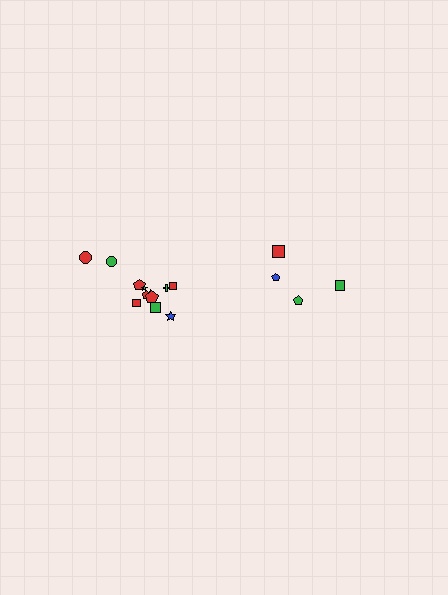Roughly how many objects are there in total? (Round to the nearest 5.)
Roughly 15 objects in total.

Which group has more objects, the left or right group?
The left group.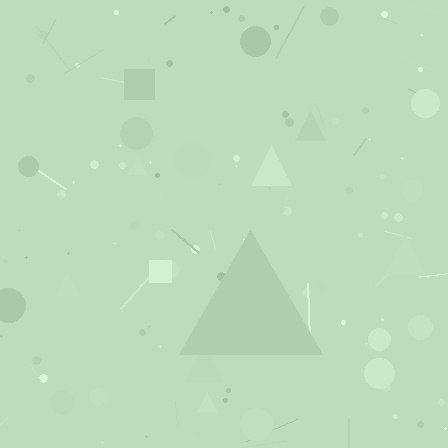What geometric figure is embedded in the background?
A triangle is embedded in the background.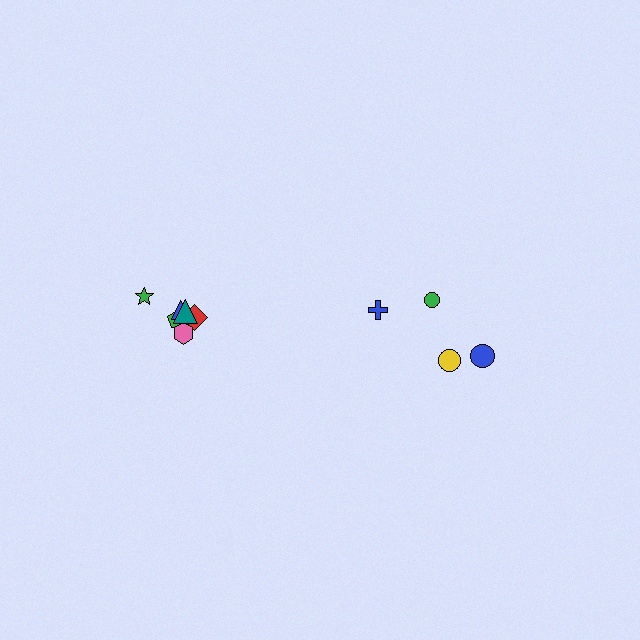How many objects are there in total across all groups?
There are 10 objects.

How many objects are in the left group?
There are 6 objects.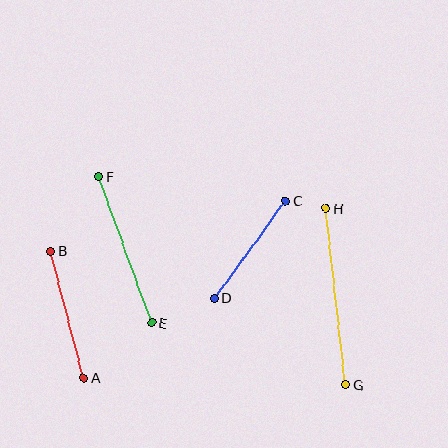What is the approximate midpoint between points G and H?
The midpoint is at approximately (336, 296) pixels.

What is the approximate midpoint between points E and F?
The midpoint is at approximately (125, 250) pixels.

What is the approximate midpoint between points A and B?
The midpoint is at approximately (68, 314) pixels.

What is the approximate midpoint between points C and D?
The midpoint is at approximately (250, 249) pixels.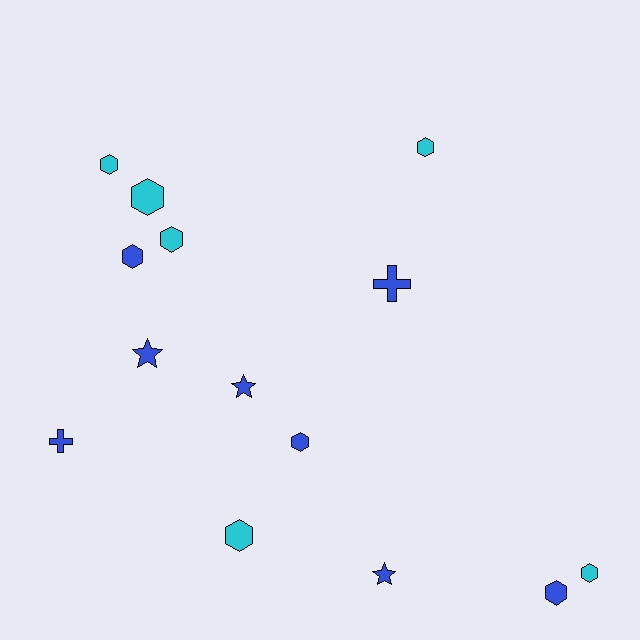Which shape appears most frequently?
Hexagon, with 9 objects.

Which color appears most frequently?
Blue, with 8 objects.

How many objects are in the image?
There are 14 objects.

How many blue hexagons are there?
There are 3 blue hexagons.